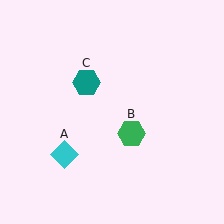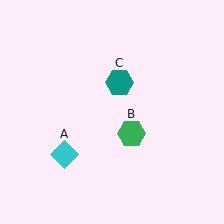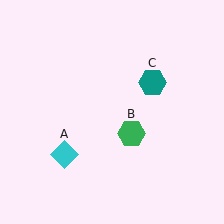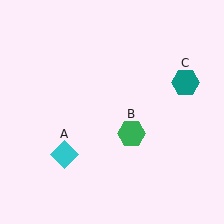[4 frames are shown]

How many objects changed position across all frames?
1 object changed position: teal hexagon (object C).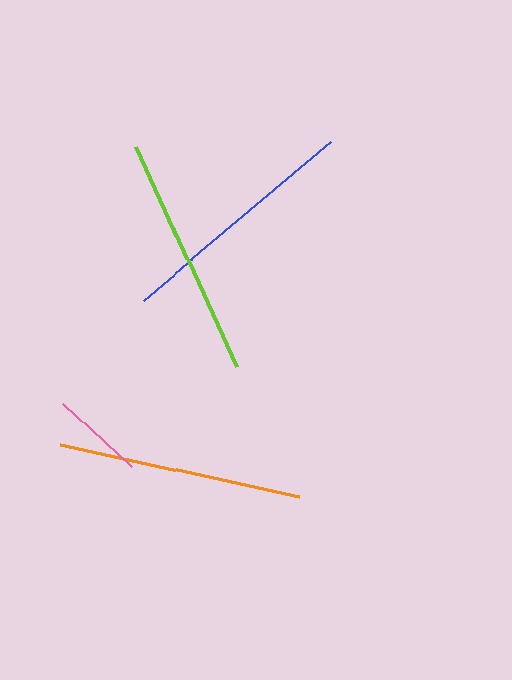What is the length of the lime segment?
The lime segment is approximately 242 pixels long.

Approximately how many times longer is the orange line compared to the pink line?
The orange line is approximately 2.6 times the length of the pink line.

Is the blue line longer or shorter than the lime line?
The blue line is longer than the lime line.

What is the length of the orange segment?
The orange segment is approximately 244 pixels long.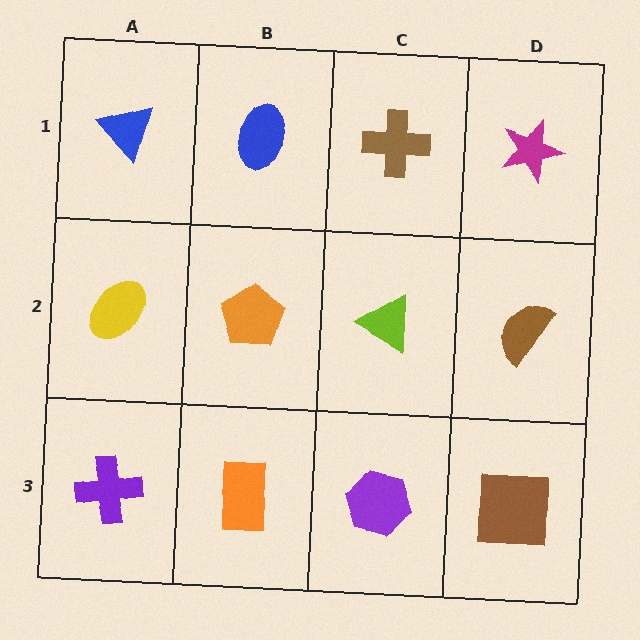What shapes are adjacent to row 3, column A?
A yellow ellipse (row 2, column A), an orange rectangle (row 3, column B).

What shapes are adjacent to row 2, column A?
A blue triangle (row 1, column A), a purple cross (row 3, column A), an orange pentagon (row 2, column B).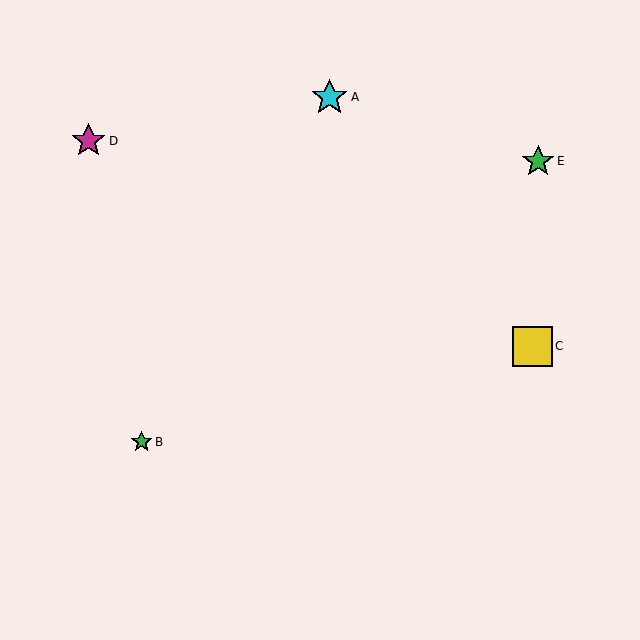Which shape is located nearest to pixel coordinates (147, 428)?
The green star (labeled B) at (142, 442) is nearest to that location.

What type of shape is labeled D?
Shape D is a magenta star.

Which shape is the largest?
The yellow square (labeled C) is the largest.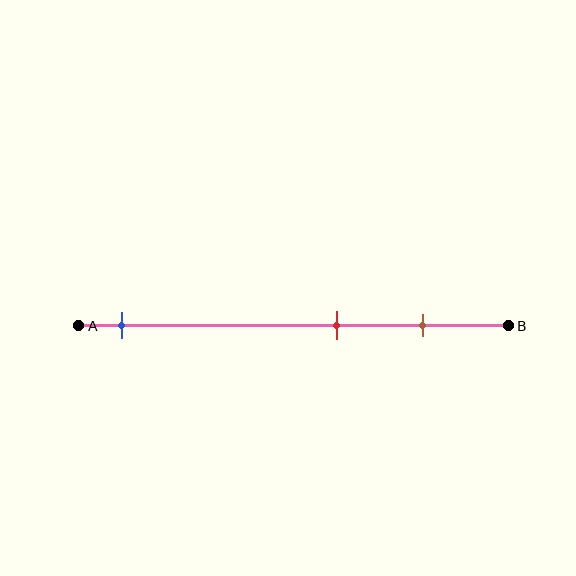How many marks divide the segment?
There are 3 marks dividing the segment.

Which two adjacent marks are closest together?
The red and brown marks are the closest adjacent pair.